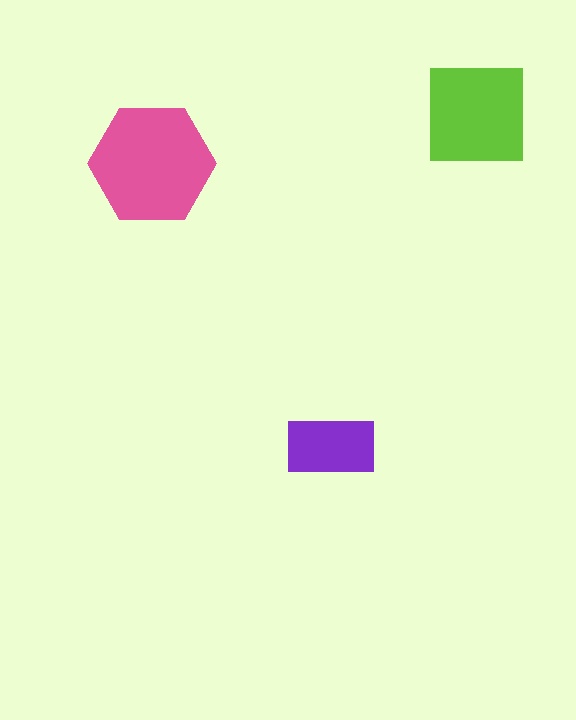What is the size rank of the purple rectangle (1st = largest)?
3rd.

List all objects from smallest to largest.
The purple rectangle, the lime square, the pink hexagon.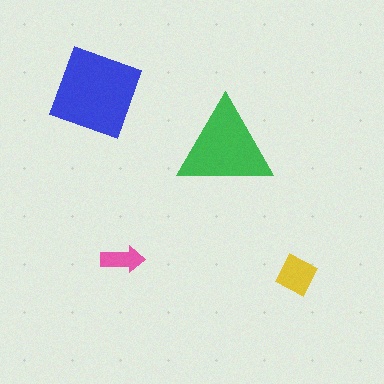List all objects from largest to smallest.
The blue diamond, the green triangle, the yellow square, the pink arrow.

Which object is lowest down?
The yellow square is bottommost.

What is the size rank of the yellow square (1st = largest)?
3rd.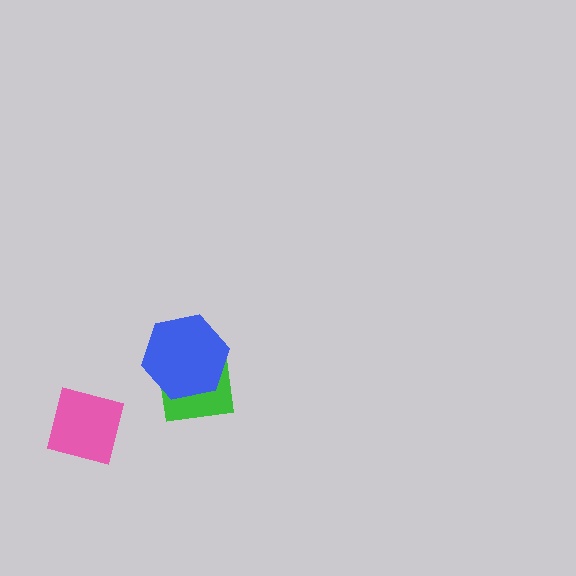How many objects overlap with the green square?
1 object overlaps with the green square.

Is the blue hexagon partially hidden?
No, no other shape covers it.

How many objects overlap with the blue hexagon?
1 object overlaps with the blue hexagon.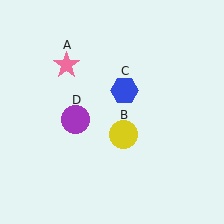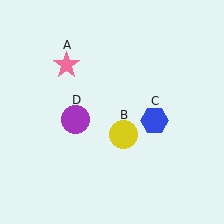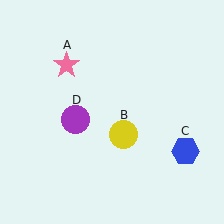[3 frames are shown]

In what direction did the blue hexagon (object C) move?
The blue hexagon (object C) moved down and to the right.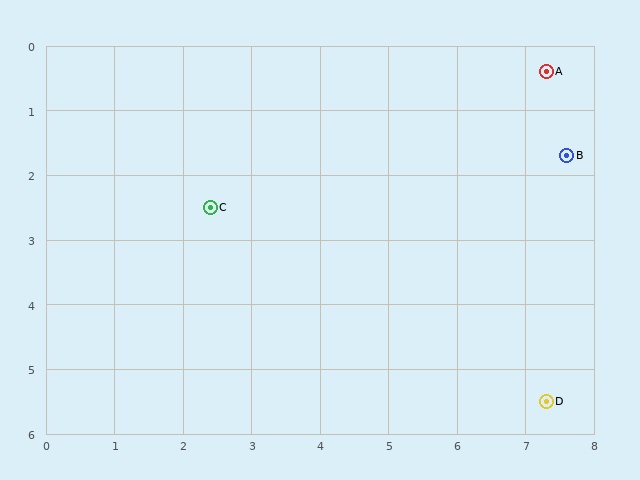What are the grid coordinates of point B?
Point B is at approximately (7.6, 1.7).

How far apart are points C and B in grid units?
Points C and B are about 5.3 grid units apart.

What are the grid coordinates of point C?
Point C is at approximately (2.4, 2.5).